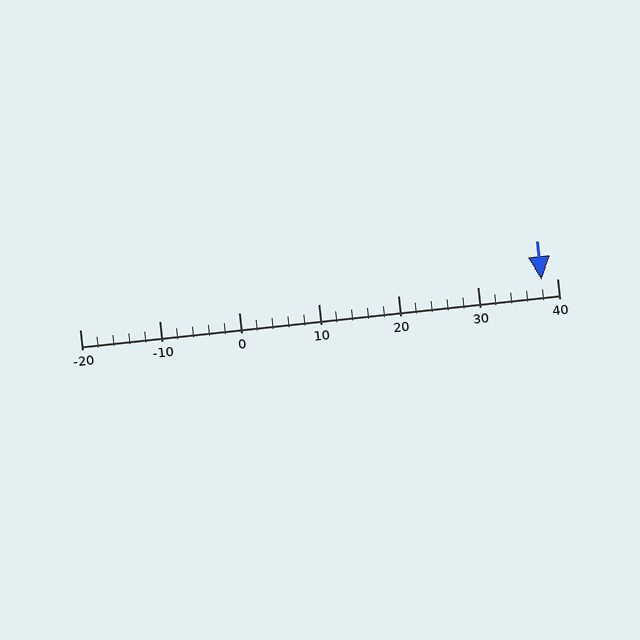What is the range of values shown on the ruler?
The ruler shows values from -20 to 40.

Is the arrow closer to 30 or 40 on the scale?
The arrow is closer to 40.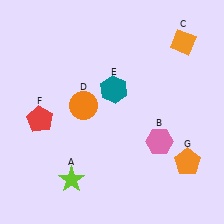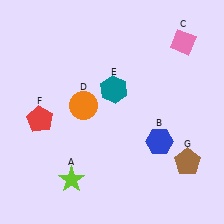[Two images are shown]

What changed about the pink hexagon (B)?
In Image 1, B is pink. In Image 2, it changed to blue.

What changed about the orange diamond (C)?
In Image 1, C is orange. In Image 2, it changed to pink.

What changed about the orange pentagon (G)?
In Image 1, G is orange. In Image 2, it changed to brown.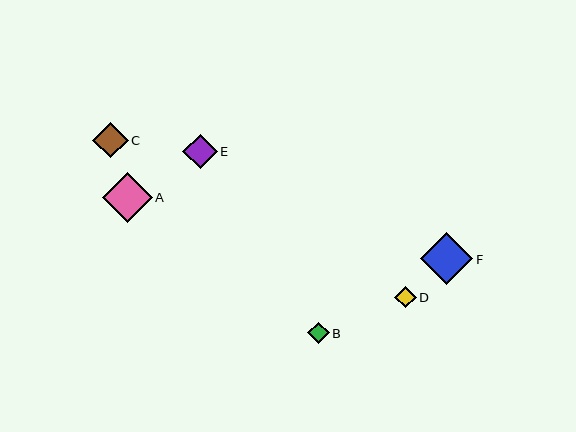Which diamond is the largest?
Diamond F is the largest with a size of approximately 52 pixels.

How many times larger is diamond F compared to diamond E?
Diamond F is approximately 1.5 times the size of diamond E.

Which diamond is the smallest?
Diamond D is the smallest with a size of approximately 21 pixels.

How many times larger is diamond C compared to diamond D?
Diamond C is approximately 1.7 times the size of diamond D.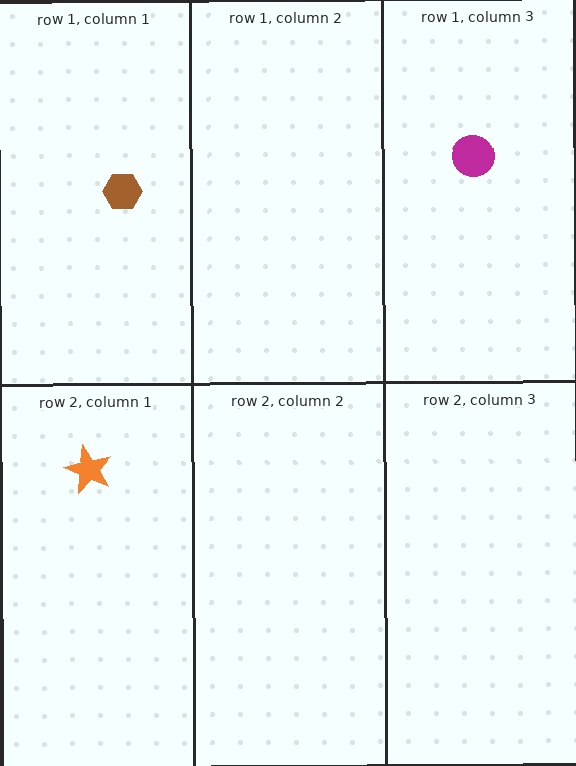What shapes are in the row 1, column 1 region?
The brown hexagon.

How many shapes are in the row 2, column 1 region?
1.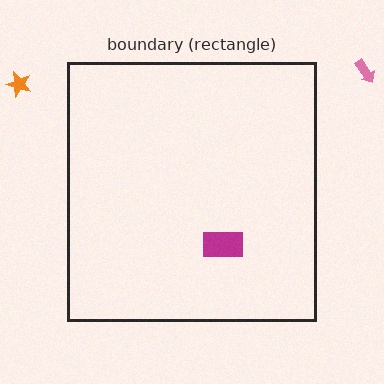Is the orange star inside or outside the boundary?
Outside.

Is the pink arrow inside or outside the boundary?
Outside.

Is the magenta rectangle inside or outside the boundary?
Inside.